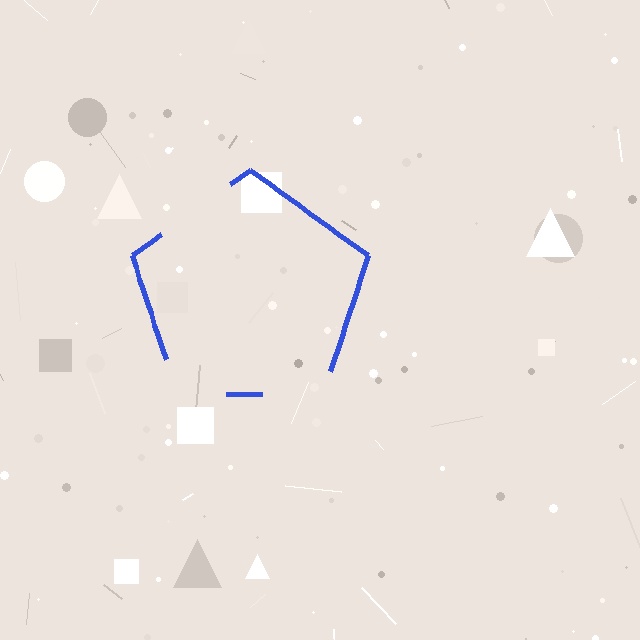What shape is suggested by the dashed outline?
The dashed outline suggests a pentagon.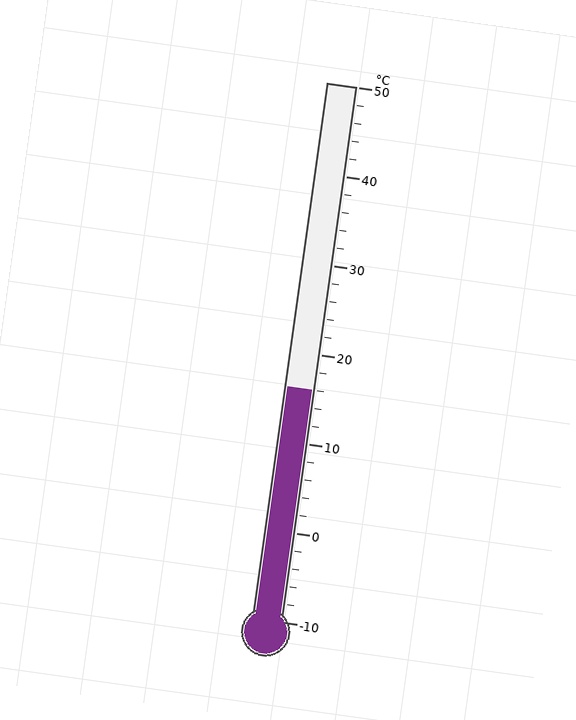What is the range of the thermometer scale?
The thermometer scale ranges from -10°C to 50°C.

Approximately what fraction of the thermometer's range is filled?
The thermometer is filled to approximately 45% of its range.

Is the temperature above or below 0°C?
The temperature is above 0°C.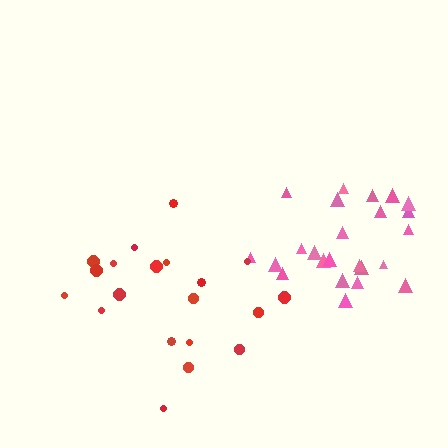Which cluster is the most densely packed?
Pink.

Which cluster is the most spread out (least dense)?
Red.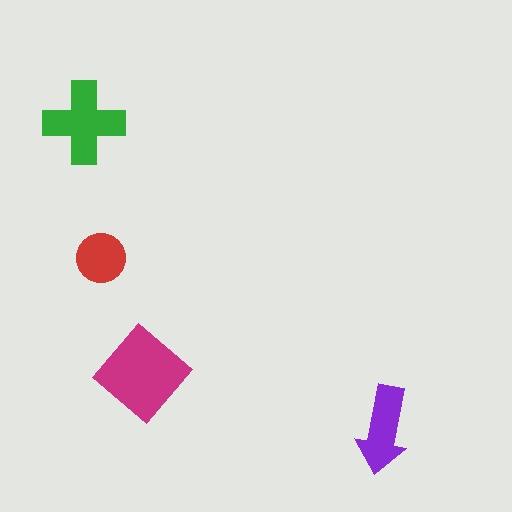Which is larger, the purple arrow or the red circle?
The purple arrow.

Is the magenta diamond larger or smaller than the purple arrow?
Larger.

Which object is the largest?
The magenta diamond.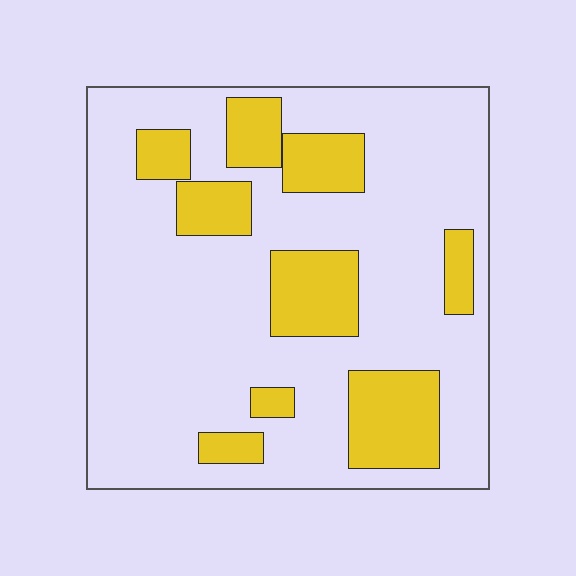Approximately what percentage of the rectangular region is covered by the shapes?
Approximately 25%.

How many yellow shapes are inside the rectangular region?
9.